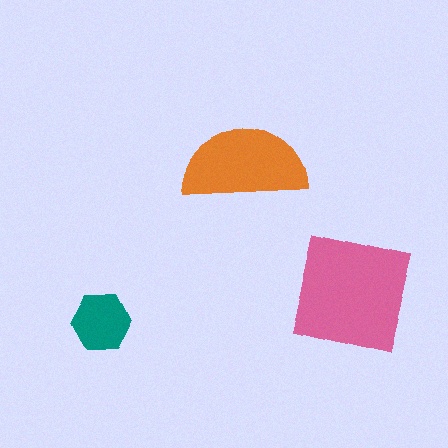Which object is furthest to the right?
The pink square is rightmost.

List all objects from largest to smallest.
The pink square, the orange semicircle, the teal hexagon.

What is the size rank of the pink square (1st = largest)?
1st.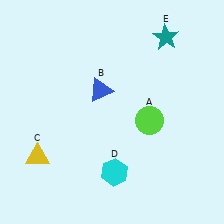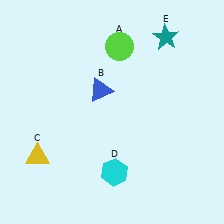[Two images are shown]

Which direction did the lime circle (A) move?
The lime circle (A) moved up.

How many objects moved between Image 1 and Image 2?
1 object moved between the two images.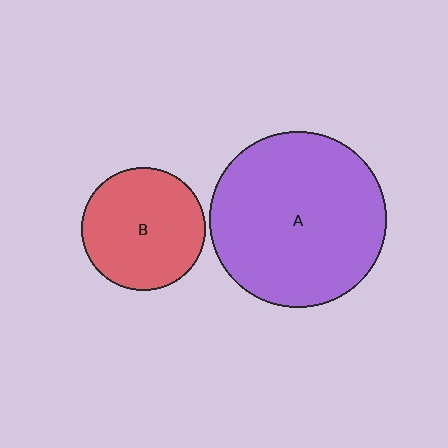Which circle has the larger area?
Circle A (purple).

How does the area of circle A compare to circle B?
Approximately 2.1 times.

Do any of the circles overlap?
No, none of the circles overlap.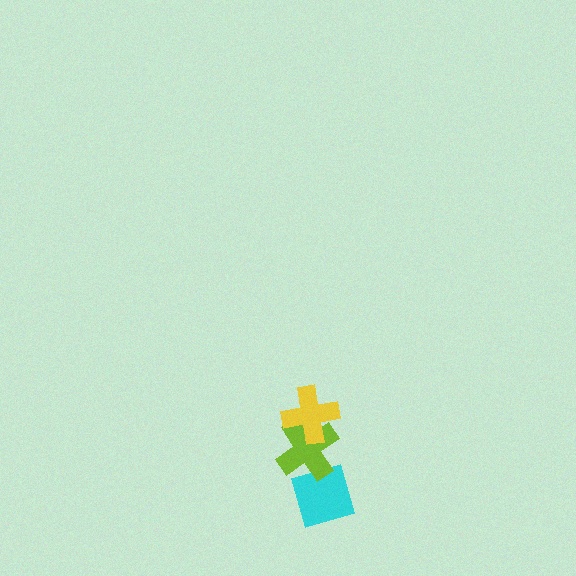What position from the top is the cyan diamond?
The cyan diamond is 3rd from the top.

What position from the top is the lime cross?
The lime cross is 2nd from the top.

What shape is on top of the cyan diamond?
The lime cross is on top of the cyan diamond.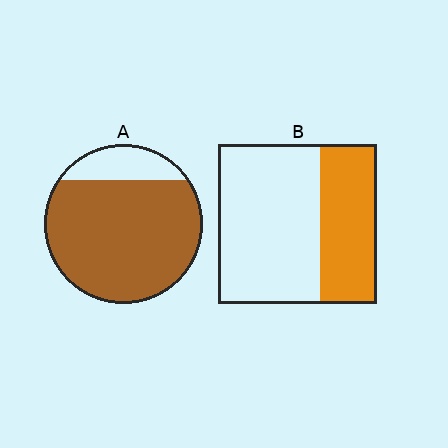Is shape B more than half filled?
No.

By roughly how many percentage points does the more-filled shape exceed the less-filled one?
By roughly 45 percentage points (A over B).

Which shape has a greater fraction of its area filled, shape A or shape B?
Shape A.